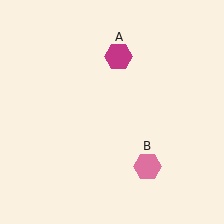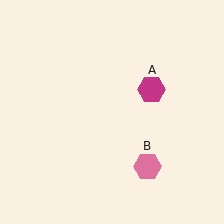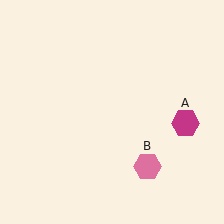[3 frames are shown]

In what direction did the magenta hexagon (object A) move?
The magenta hexagon (object A) moved down and to the right.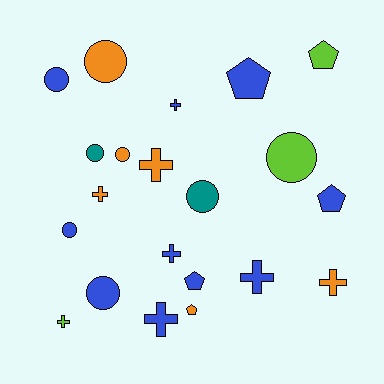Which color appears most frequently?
Blue, with 10 objects.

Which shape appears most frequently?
Cross, with 8 objects.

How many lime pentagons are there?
There is 1 lime pentagon.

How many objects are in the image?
There are 21 objects.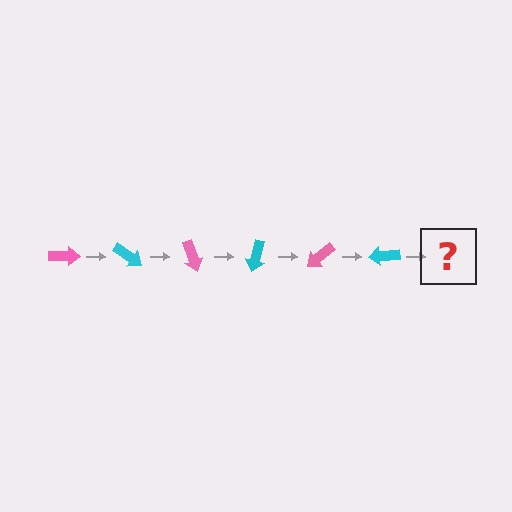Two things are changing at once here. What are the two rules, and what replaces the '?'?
The two rules are that it rotates 35 degrees each step and the color cycles through pink and cyan. The '?' should be a pink arrow, rotated 210 degrees from the start.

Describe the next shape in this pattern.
It should be a pink arrow, rotated 210 degrees from the start.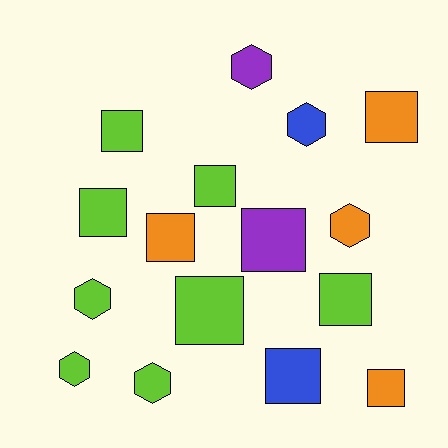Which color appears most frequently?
Lime, with 8 objects.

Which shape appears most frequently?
Square, with 10 objects.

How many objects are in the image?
There are 16 objects.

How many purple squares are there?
There is 1 purple square.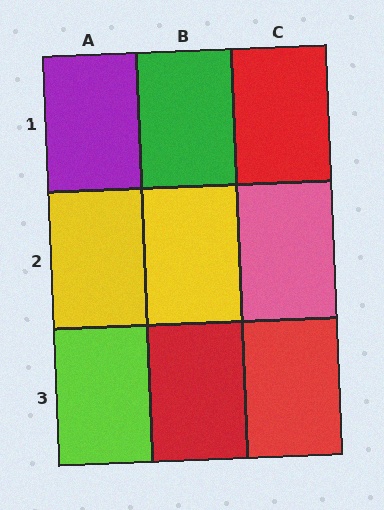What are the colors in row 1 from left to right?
Purple, green, red.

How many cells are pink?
1 cell is pink.